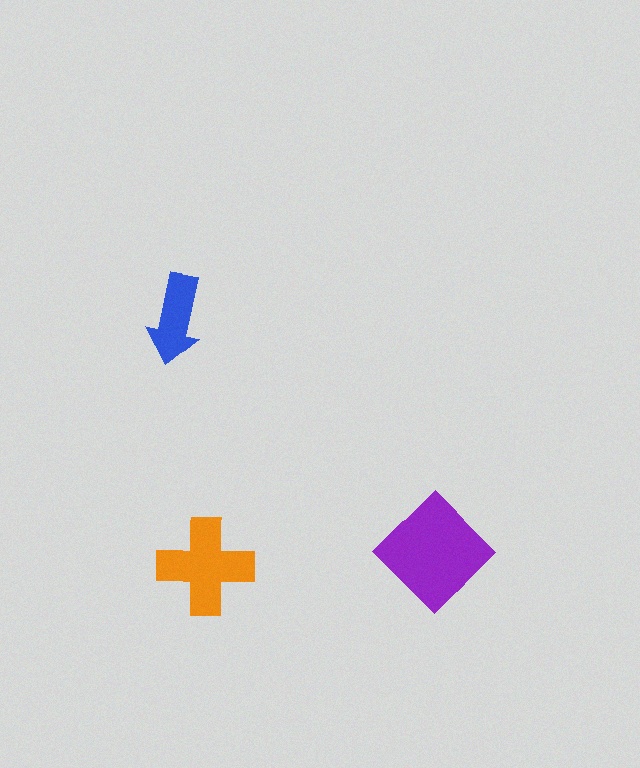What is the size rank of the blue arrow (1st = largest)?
3rd.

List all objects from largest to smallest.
The purple diamond, the orange cross, the blue arrow.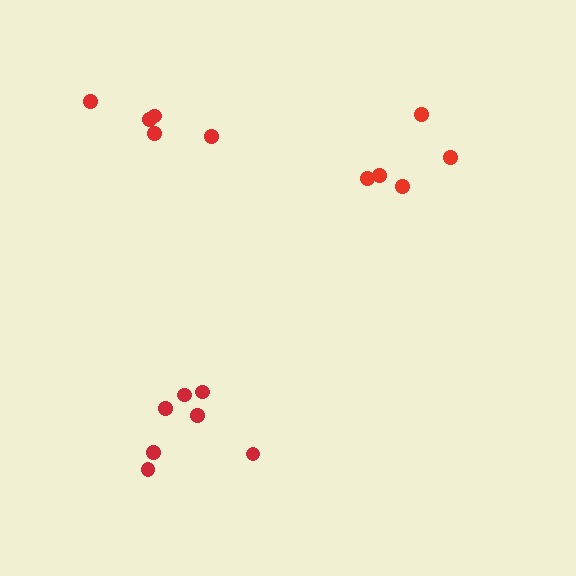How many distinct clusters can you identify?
There are 3 distinct clusters.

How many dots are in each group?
Group 1: 5 dots, Group 2: 7 dots, Group 3: 5 dots (17 total).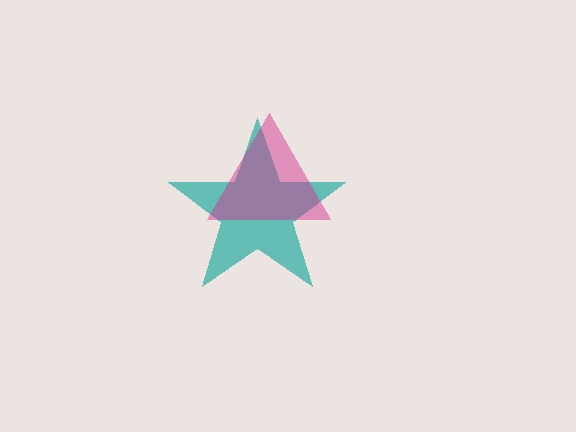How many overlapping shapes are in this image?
There are 2 overlapping shapes in the image.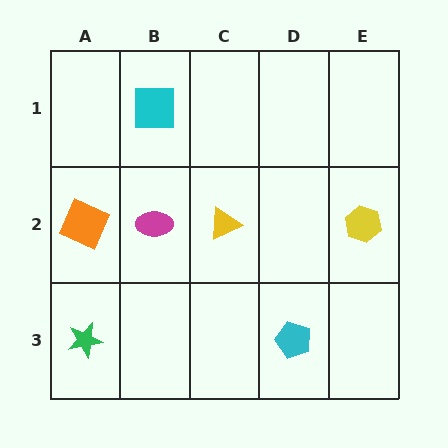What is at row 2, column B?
A magenta ellipse.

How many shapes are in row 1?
1 shape.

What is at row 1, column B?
A cyan square.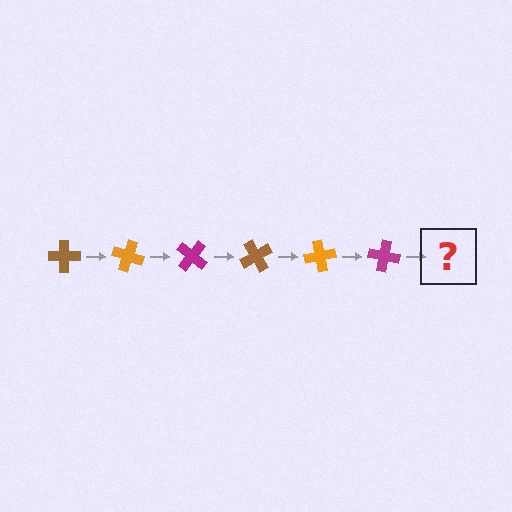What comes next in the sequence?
The next element should be a brown cross, rotated 120 degrees from the start.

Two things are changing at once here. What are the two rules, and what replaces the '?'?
The two rules are that it rotates 20 degrees each step and the color cycles through brown, orange, and magenta. The '?' should be a brown cross, rotated 120 degrees from the start.